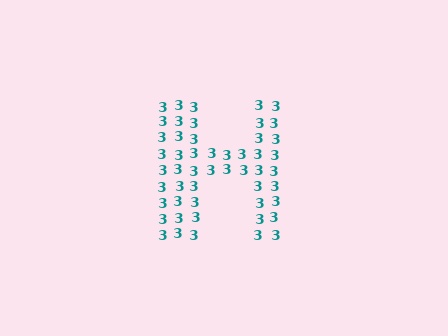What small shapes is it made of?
It is made of small digit 3's.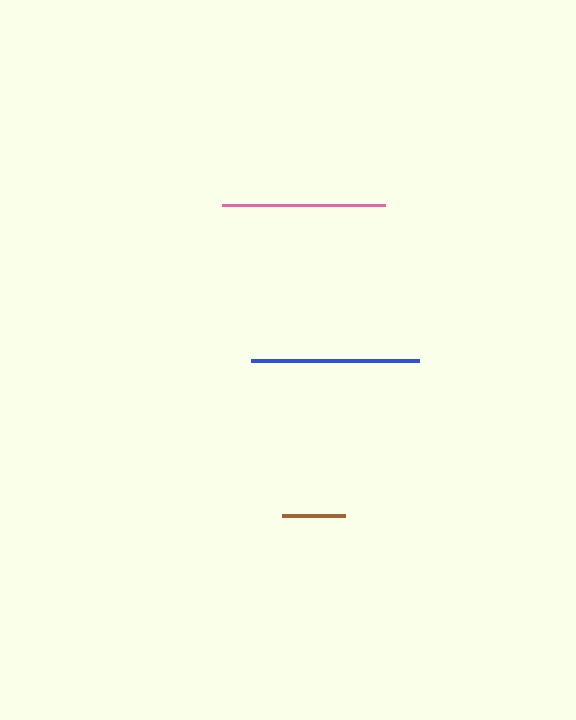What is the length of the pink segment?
The pink segment is approximately 163 pixels long.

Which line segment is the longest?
The blue line is the longest at approximately 168 pixels.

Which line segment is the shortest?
The brown line is the shortest at approximately 63 pixels.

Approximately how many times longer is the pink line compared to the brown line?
The pink line is approximately 2.6 times the length of the brown line.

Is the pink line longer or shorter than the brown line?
The pink line is longer than the brown line.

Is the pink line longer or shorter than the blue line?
The blue line is longer than the pink line.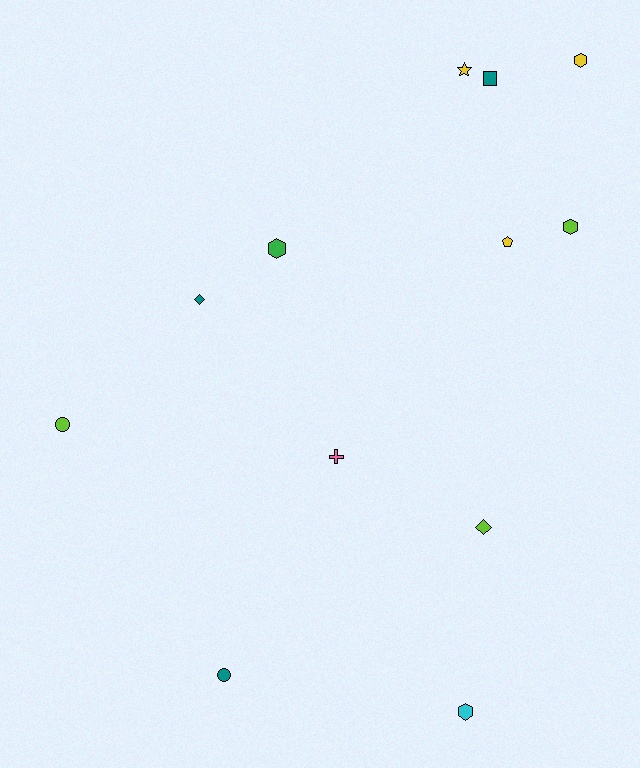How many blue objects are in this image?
There are no blue objects.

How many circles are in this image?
There are 2 circles.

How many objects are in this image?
There are 12 objects.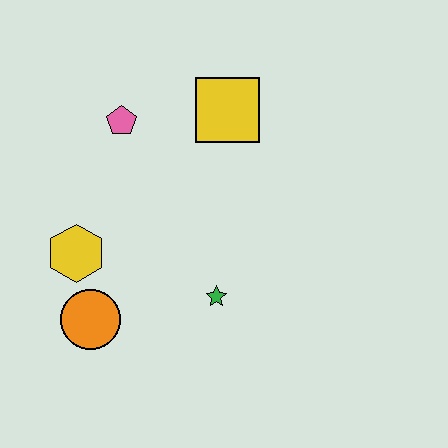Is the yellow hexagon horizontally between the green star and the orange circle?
No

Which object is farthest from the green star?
The pink pentagon is farthest from the green star.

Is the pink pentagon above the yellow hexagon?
Yes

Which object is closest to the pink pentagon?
The yellow square is closest to the pink pentagon.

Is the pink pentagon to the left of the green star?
Yes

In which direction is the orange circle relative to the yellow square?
The orange circle is below the yellow square.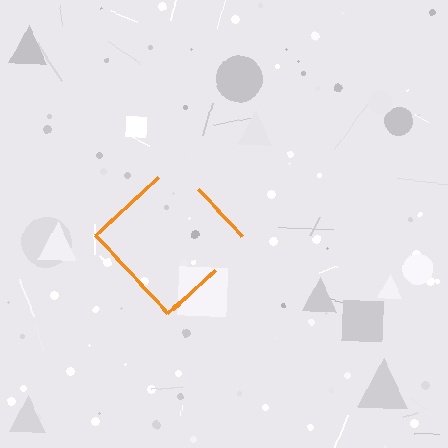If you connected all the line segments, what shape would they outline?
They would outline a diamond.